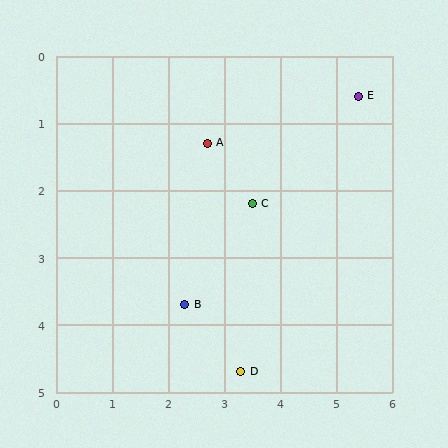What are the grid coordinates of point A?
Point A is at approximately (2.7, 1.3).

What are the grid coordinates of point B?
Point B is at approximately (2.3, 3.7).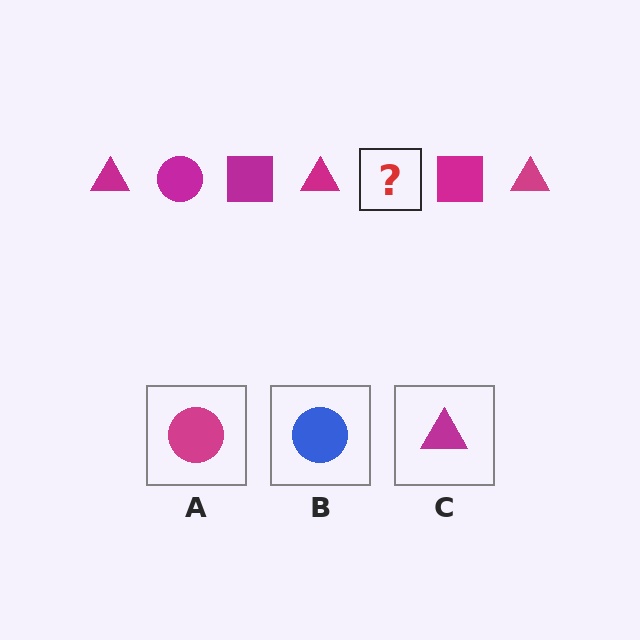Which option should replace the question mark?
Option A.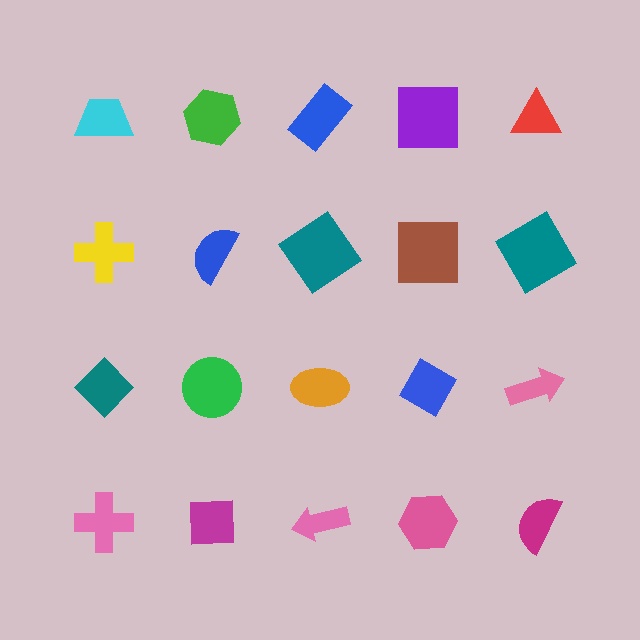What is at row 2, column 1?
A yellow cross.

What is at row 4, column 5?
A magenta semicircle.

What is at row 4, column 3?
A pink arrow.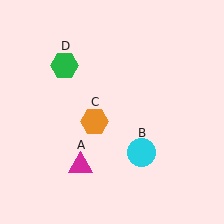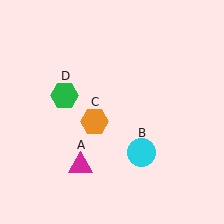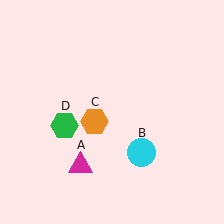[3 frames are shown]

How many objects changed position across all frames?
1 object changed position: green hexagon (object D).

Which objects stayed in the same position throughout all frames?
Magenta triangle (object A) and cyan circle (object B) and orange hexagon (object C) remained stationary.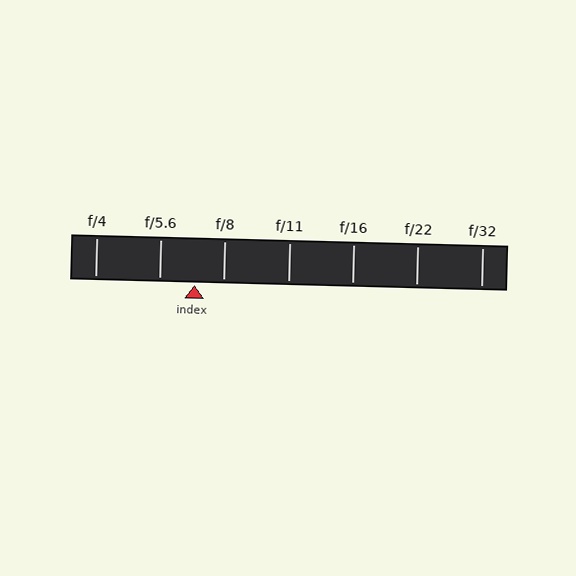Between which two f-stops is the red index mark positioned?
The index mark is between f/5.6 and f/8.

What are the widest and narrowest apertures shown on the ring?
The widest aperture shown is f/4 and the narrowest is f/32.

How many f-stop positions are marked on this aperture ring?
There are 7 f-stop positions marked.